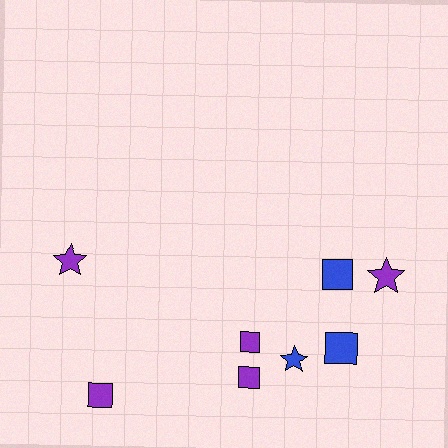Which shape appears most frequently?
Square, with 5 objects.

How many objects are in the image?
There are 8 objects.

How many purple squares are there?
There are 3 purple squares.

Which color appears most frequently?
Purple, with 5 objects.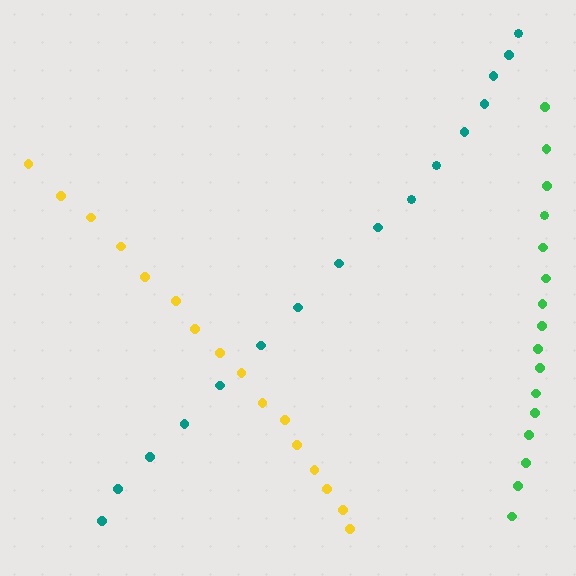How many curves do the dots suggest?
There are 3 distinct paths.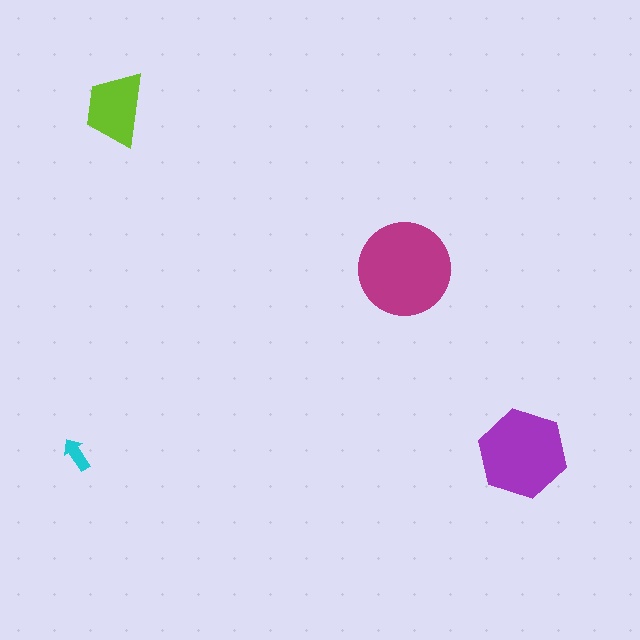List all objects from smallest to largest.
The cyan arrow, the lime trapezoid, the purple hexagon, the magenta circle.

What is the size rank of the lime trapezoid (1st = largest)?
3rd.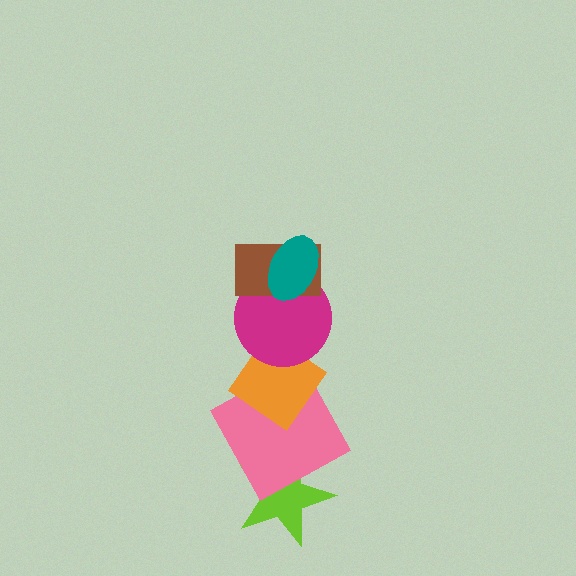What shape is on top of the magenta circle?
The brown rectangle is on top of the magenta circle.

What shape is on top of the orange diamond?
The magenta circle is on top of the orange diamond.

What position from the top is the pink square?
The pink square is 5th from the top.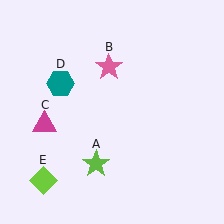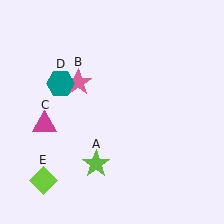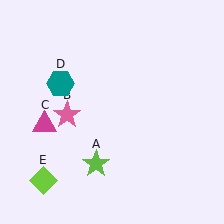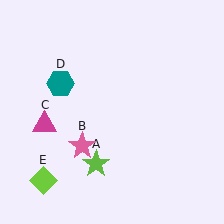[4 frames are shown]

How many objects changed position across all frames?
1 object changed position: pink star (object B).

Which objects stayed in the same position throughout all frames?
Lime star (object A) and magenta triangle (object C) and teal hexagon (object D) and lime diamond (object E) remained stationary.